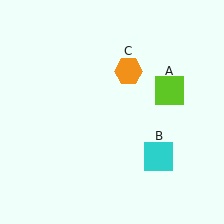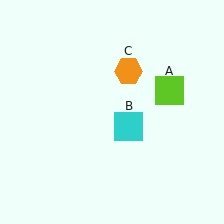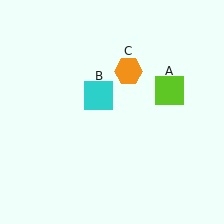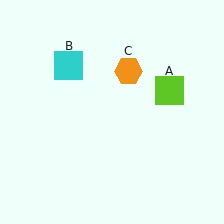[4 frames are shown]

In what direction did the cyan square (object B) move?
The cyan square (object B) moved up and to the left.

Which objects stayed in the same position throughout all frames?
Lime square (object A) and orange hexagon (object C) remained stationary.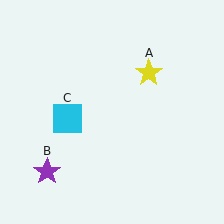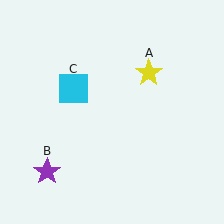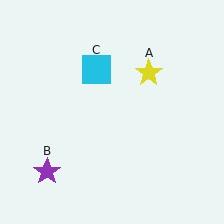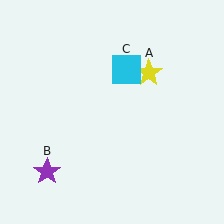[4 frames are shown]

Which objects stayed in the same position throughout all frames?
Yellow star (object A) and purple star (object B) remained stationary.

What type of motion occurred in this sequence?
The cyan square (object C) rotated clockwise around the center of the scene.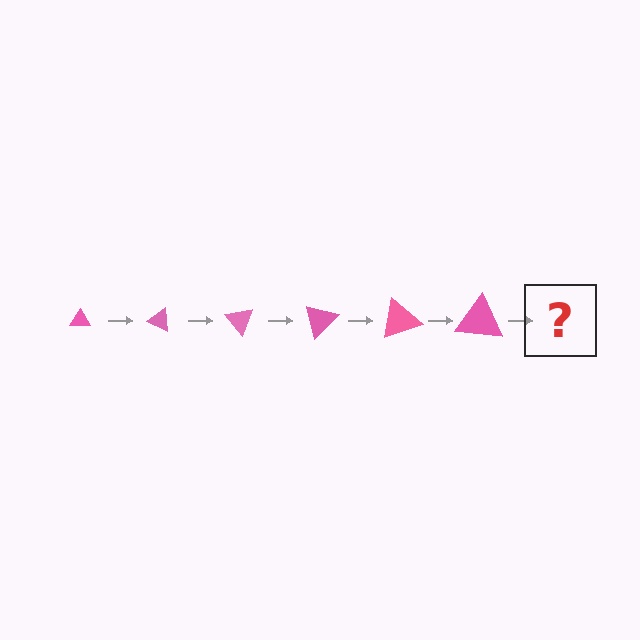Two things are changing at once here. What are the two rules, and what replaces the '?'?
The two rules are that the triangle grows larger each step and it rotates 25 degrees each step. The '?' should be a triangle, larger than the previous one and rotated 150 degrees from the start.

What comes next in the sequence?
The next element should be a triangle, larger than the previous one and rotated 150 degrees from the start.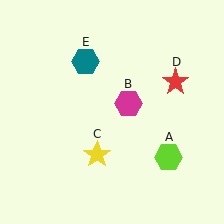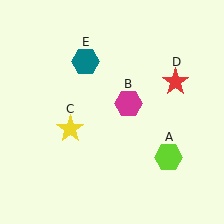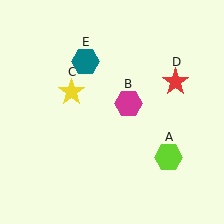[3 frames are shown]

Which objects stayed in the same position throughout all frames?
Lime hexagon (object A) and magenta hexagon (object B) and red star (object D) and teal hexagon (object E) remained stationary.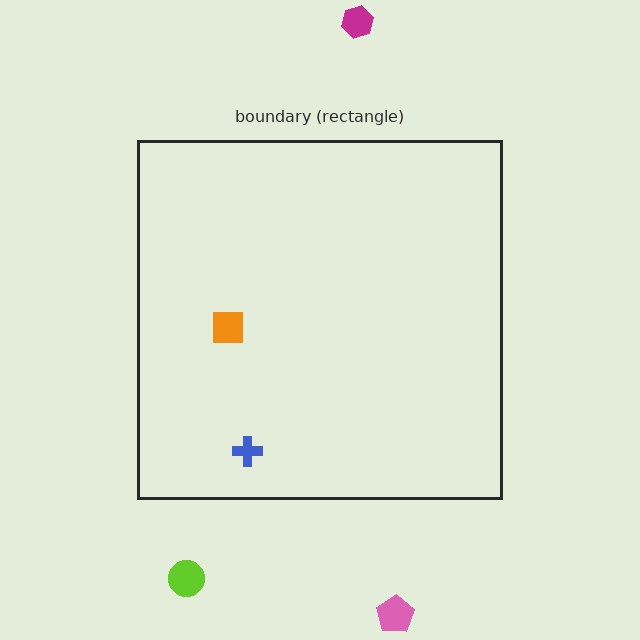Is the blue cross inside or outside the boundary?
Inside.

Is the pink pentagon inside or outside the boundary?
Outside.